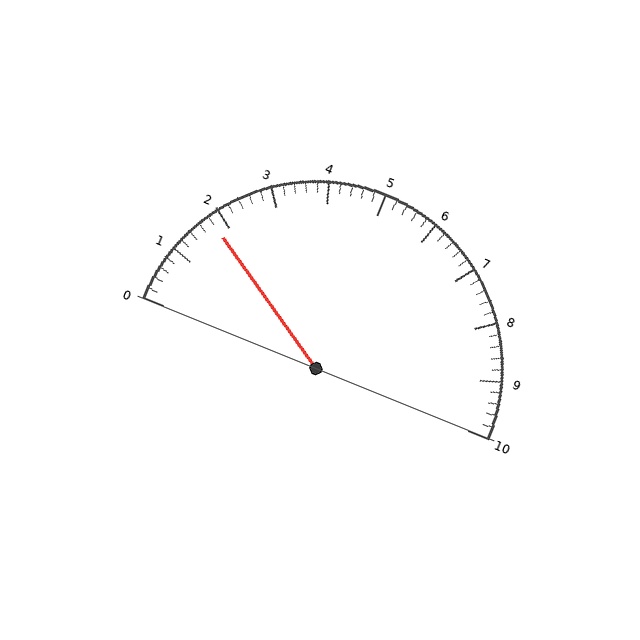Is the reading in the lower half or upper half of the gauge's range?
The reading is in the lower half of the range (0 to 10).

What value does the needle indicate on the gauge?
The needle indicates approximately 1.8.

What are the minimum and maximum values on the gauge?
The gauge ranges from 0 to 10.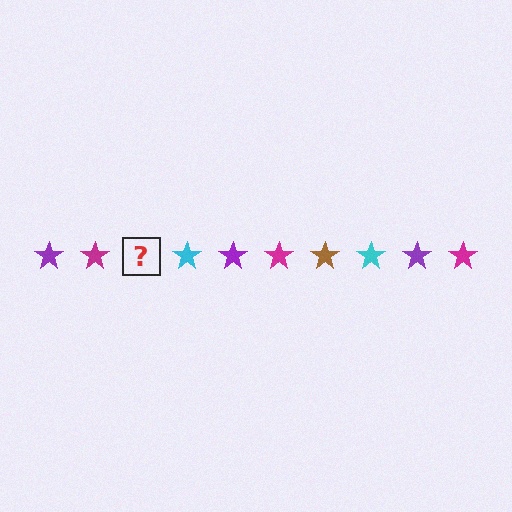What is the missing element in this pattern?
The missing element is a brown star.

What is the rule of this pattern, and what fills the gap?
The rule is that the pattern cycles through purple, magenta, brown, cyan stars. The gap should be filled with a brown star.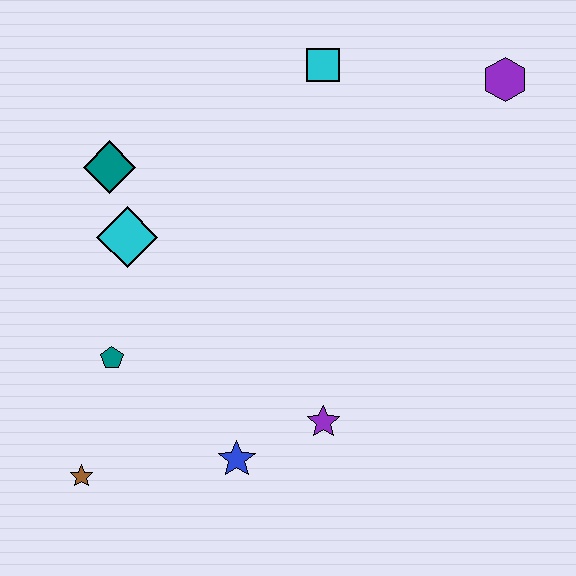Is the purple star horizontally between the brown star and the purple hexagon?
Yes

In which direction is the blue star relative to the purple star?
The blue star is to the left of the purple star.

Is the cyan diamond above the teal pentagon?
Yes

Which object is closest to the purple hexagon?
The cyan square is closest to the purple hexagon.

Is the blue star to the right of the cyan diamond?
Yes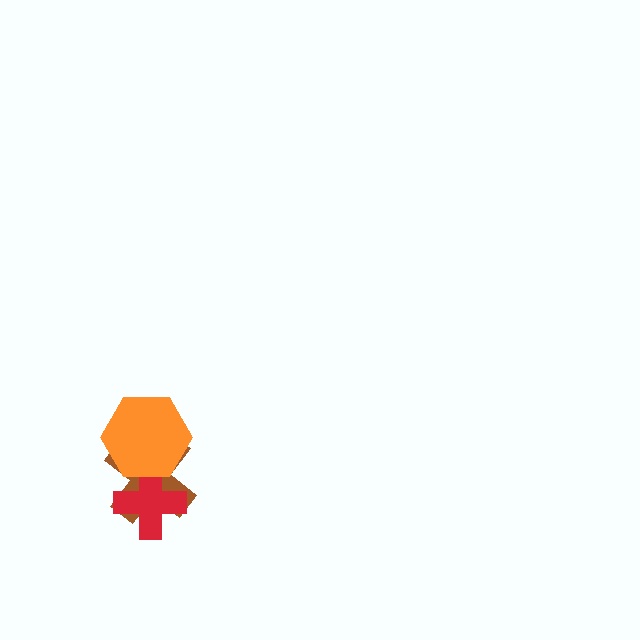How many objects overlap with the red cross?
2 objects overlap with the red cross.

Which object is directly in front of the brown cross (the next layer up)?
The red cross is directly in front of the brown cross.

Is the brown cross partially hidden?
Yes, it is partially covered by another shape.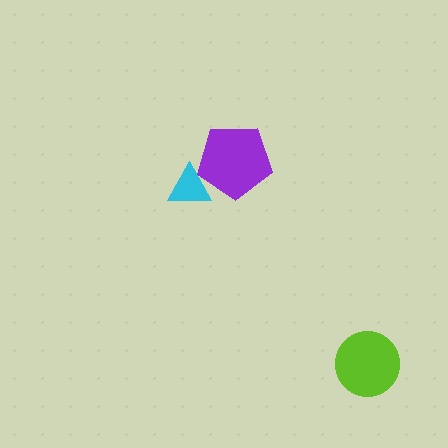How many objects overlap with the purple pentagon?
1 object overlaps with the purple pentagon.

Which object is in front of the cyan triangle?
The purple pentagon is in front of the cyan triangle.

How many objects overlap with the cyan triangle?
1 object overlaps with the cyan triangle.